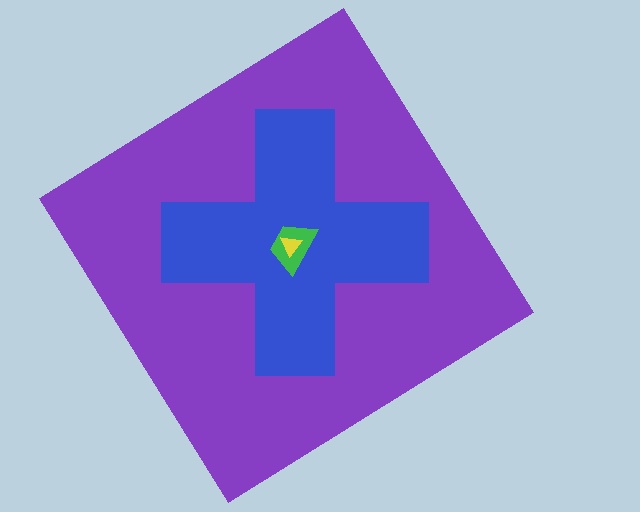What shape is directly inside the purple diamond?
The blue cross.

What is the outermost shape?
The purple diamond.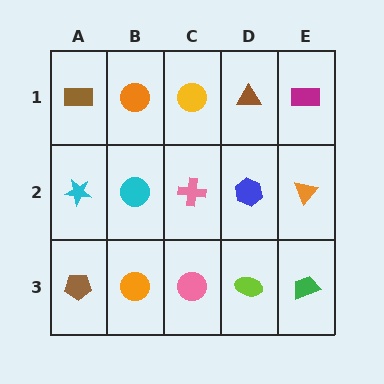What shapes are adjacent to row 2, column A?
A brown rectangle (row 1, column A), a brown pentagon (row 3, column A), a cyan circle (row 2, column B).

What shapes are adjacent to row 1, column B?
A cyan circle (row 2, column B), a brown rectangle (row 1, column A), a yellow circle (row 1, column C).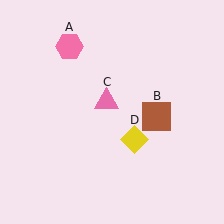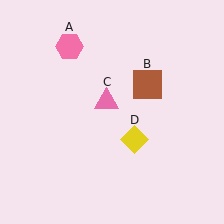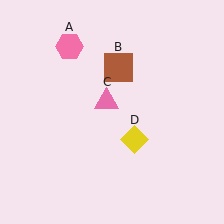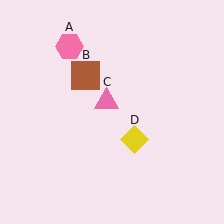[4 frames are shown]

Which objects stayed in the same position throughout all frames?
Pink hexagon (object A) and pink triangle (object C) and yellow diamond (object D) remained stationary.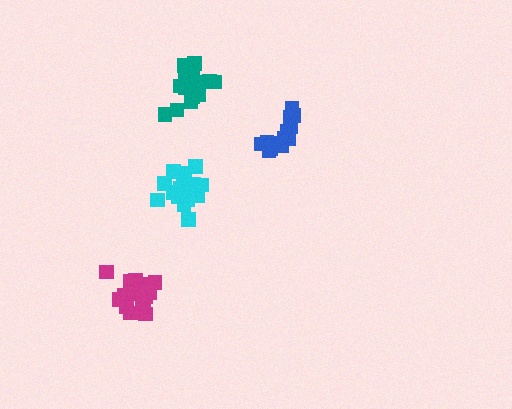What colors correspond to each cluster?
The clusters are colored: blue, magenta, cyan, teal.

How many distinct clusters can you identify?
There are 4 distinct clusters.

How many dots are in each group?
Group 1: 14 dots, Group 2: 17 dots, Group 3: 18 dots, Group 4: 19 dots (68 total).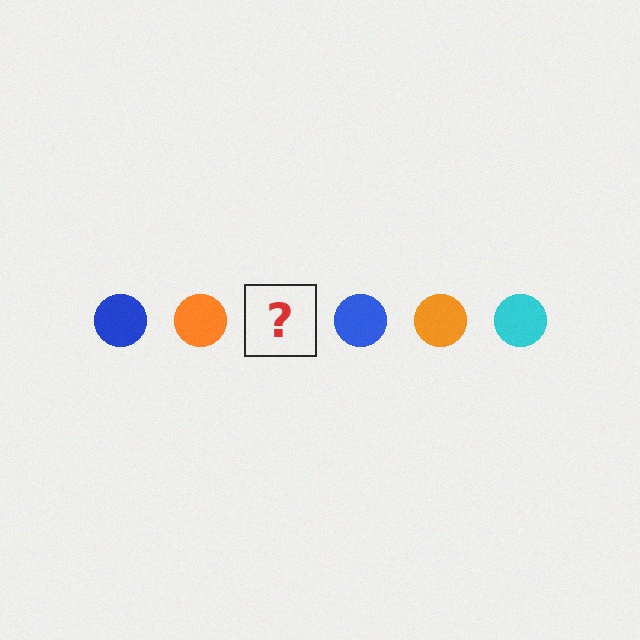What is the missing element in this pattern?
The missing element is a cyan circle.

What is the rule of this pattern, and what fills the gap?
The rule is that the pattern cycles through blue, orange, cyan circles. The gap should be filled with a cyan circle.